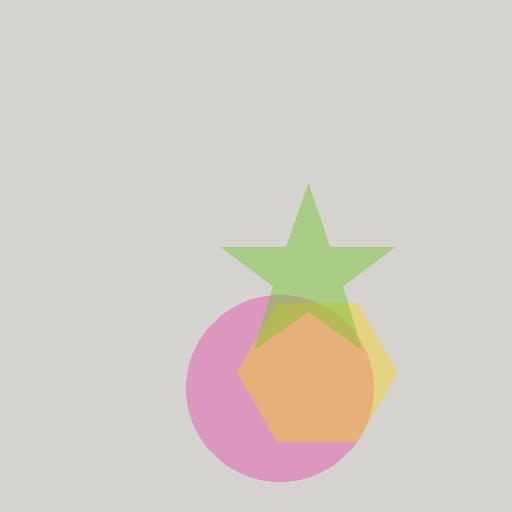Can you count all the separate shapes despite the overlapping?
Yes, there are 3 separate shapes.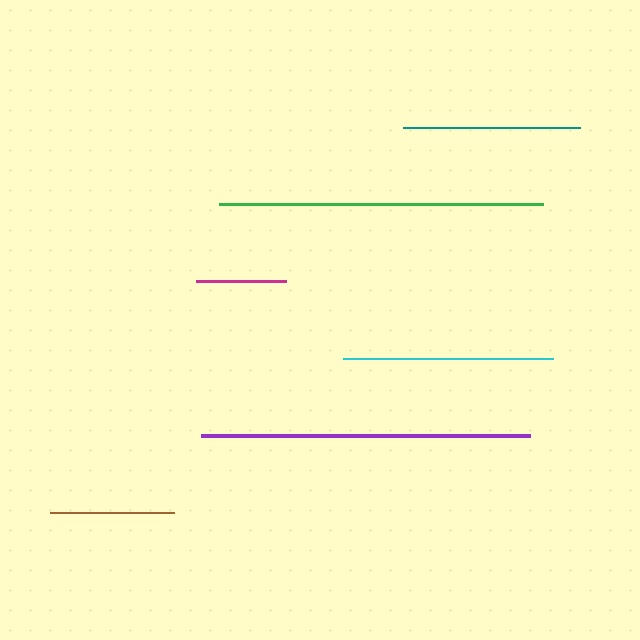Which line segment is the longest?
The purple line is the longest at approximately 330 pixels.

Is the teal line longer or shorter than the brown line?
The teal line is longer than the brown line.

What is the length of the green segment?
The green segment is approximately 324 pixels long.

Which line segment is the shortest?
The magenta line is the shortest at approximately 90 pixels.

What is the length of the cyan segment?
The cyan segment is approximately 210 pixels long.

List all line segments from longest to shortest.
From longest to shortest: purple, green, cyan, teal, brown, magenta.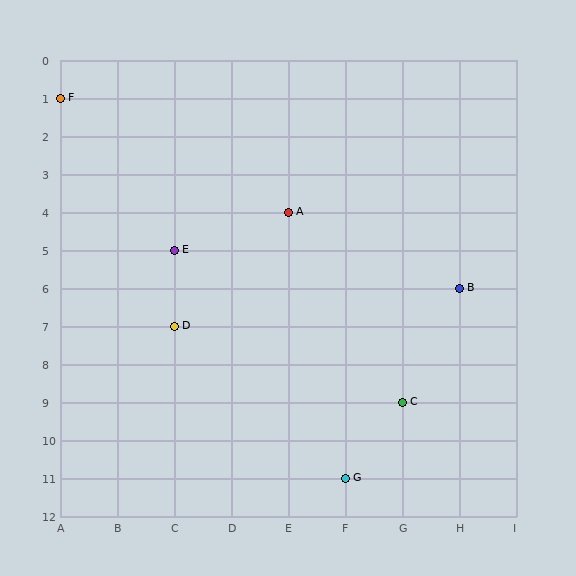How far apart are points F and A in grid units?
Points F and A are 4 columns and 3 rows apart (about 5.0 grid units diagonally).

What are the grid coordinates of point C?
Point C is at grid coordinates (G, 9).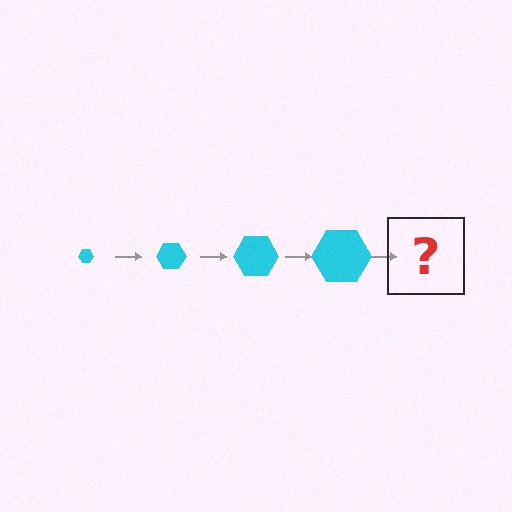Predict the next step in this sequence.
The next step is a cyan hexagon, larger than the previous one.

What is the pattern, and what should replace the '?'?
The pattern is that the hexagon gets progressively larger each step. The '?' should be a cyan hexagon, larger than the previous one.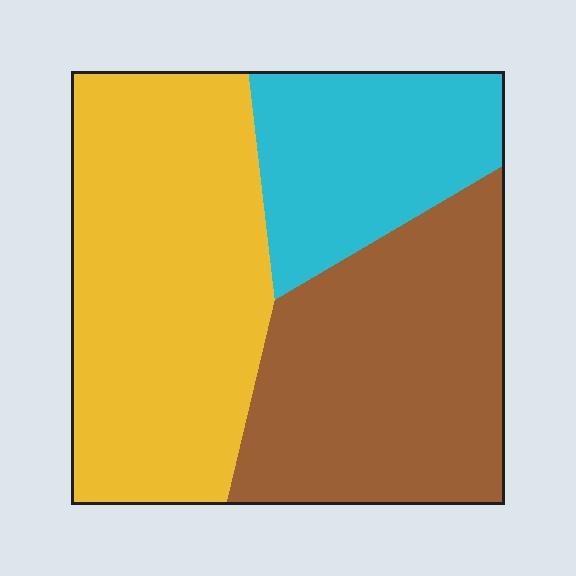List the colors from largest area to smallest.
From largest to smallest: yellow, brown, cyan.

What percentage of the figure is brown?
Brown takes up about three eighths (3/8) of the figure.